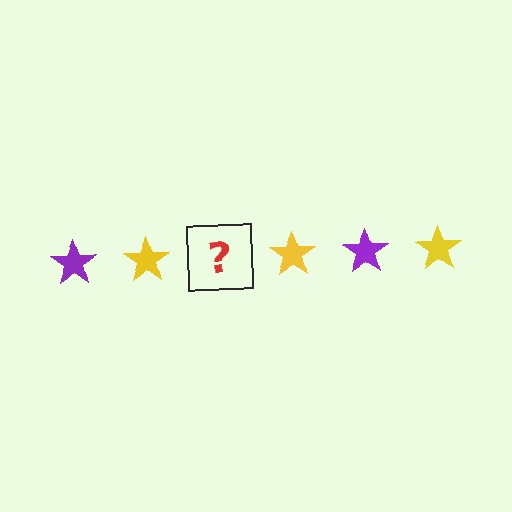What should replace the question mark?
The question mark should be replaced with a purple star.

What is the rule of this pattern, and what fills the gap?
The rule is that the pattern cycles through purple, yellow stars. The gap should be filled with a purple star.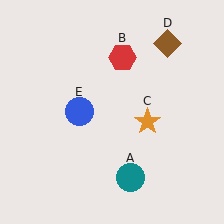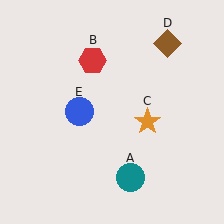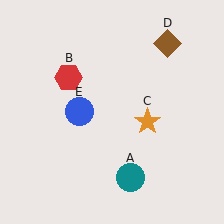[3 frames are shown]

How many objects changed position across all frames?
1 object changed position: red hexagon (object B).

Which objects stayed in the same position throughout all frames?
Teal circle (object A) and orange star (object C) and brown diamond (object D) and blue circle (object E) remained stationary.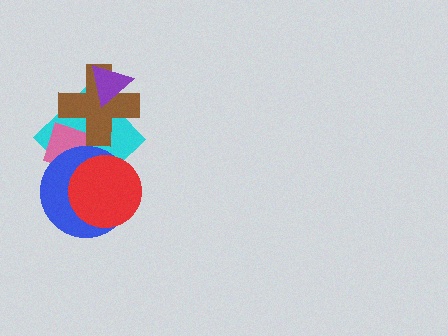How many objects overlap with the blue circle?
3 objects overlap with the blue circle.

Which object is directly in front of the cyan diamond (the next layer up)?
The pink diamond is directly in front of the cyan diamond.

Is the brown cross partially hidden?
Yes, it is partially covered by another shape.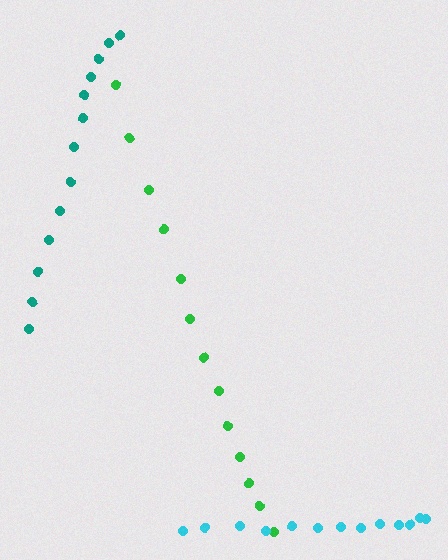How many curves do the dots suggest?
There are 3 distinct paths.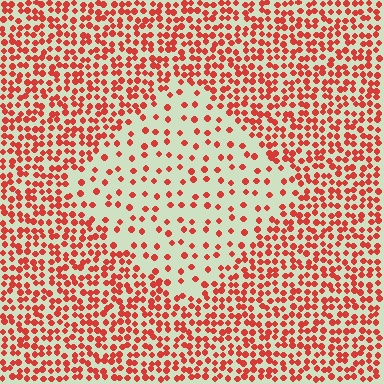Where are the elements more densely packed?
The elements are more densely packed outside the diamond boundary.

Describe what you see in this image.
The image contains small red elements arranged at two different densities. A diamond-shaped region is visible where the elements are less densely packed than the surrounding area.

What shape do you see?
I see a diamond.